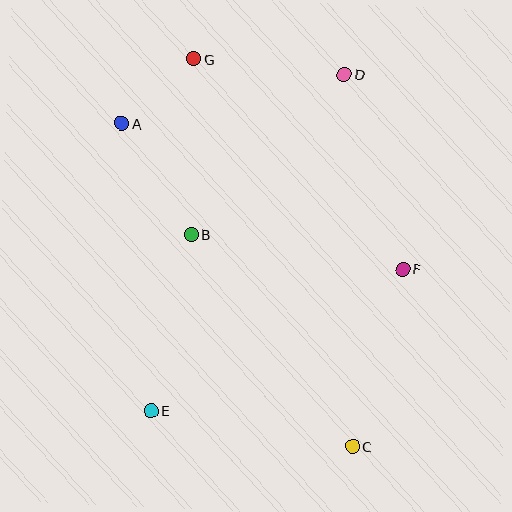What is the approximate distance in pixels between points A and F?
The distance between A and F is approximately 317 pixels.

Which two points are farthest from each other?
Points C and G are farthest from each other.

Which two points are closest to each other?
Points A and G are closest to each other.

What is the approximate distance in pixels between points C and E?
The distance between C and E is approximately 205 pixels.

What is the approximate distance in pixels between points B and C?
The distance between B and C is approximately 267 pixels.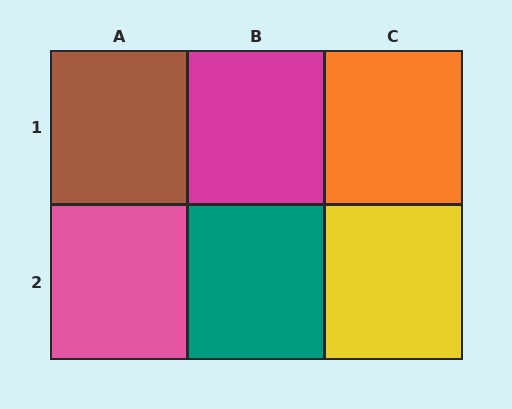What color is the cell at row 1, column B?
Magenta.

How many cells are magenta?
1 cell is magenta.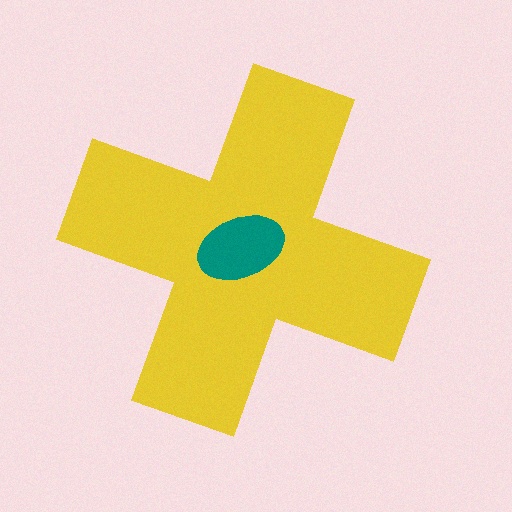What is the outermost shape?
The yellow cross.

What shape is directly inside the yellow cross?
The teal ellipse.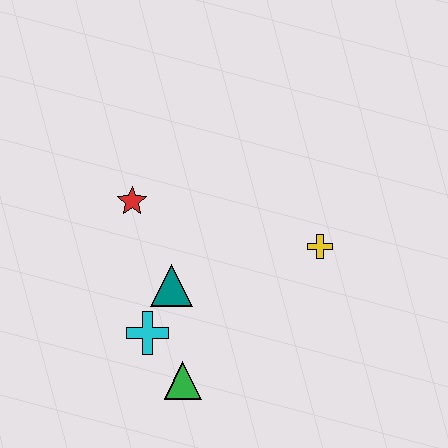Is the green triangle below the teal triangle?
Yes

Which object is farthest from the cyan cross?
The yellow cross is farthest from the cyan cross.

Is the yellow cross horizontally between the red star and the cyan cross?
No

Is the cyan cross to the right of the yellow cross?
No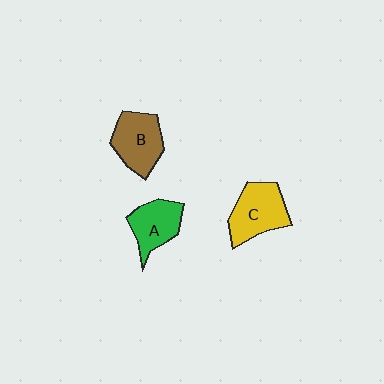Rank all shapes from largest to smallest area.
From largest to smallest: C (yellow), B (brown), A (green).